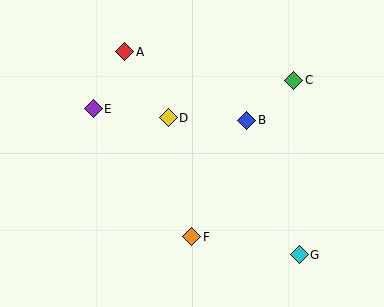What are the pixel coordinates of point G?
Point G is at (299, 255).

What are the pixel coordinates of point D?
Point D is at (168, 118).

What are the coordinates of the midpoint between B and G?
The midpoint between B and G is at (273, 188).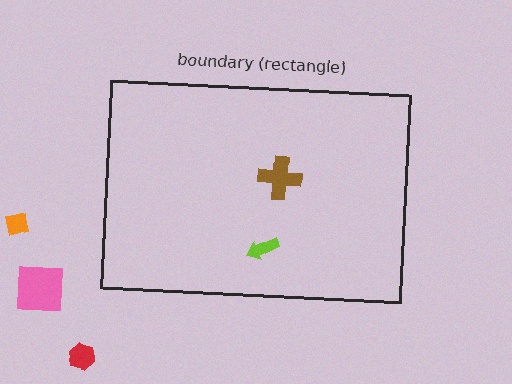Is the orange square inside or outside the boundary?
Outside.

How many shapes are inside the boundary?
2 inside, 3 outside.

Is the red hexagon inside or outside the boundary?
Outside.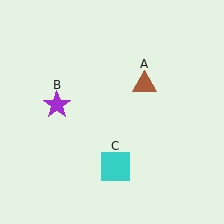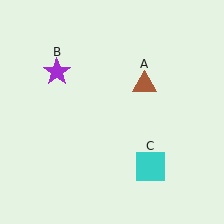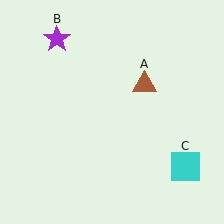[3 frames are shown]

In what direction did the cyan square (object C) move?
The cyan square (object C) moved right.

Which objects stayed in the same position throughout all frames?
Brown triangle (object A) remained stationary.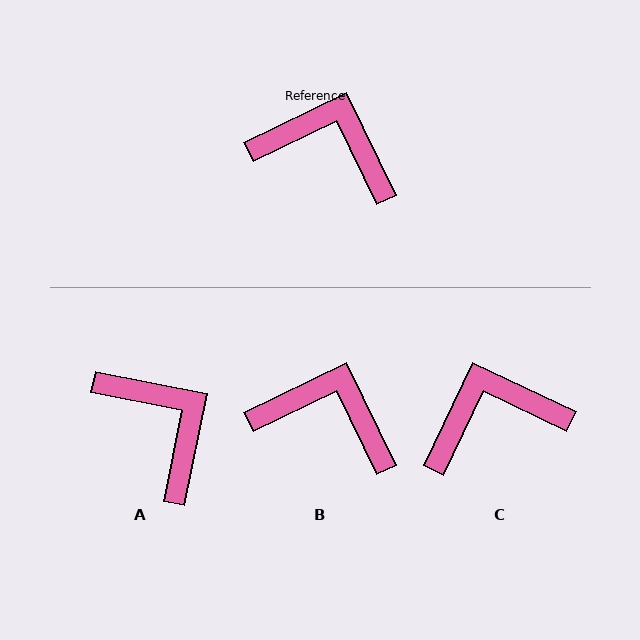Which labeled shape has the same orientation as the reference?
B.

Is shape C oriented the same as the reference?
No, it is off by about 39 degrees.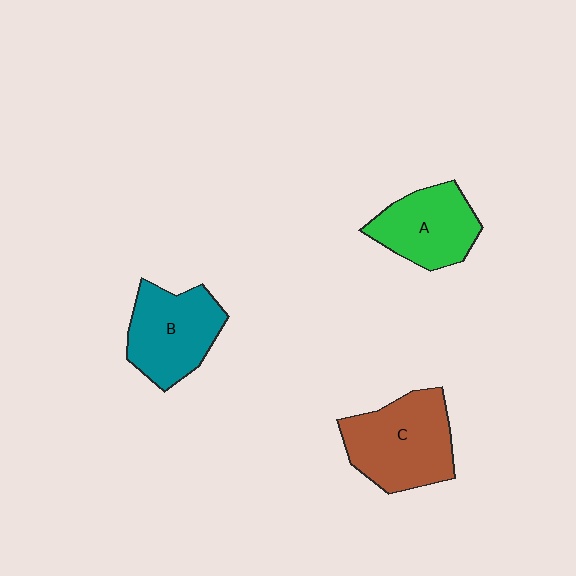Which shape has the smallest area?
Shape A (green).